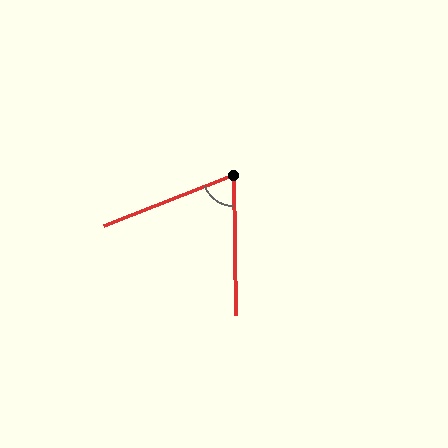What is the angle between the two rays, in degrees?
Approximately 69 degrees.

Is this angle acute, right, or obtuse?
It is acute.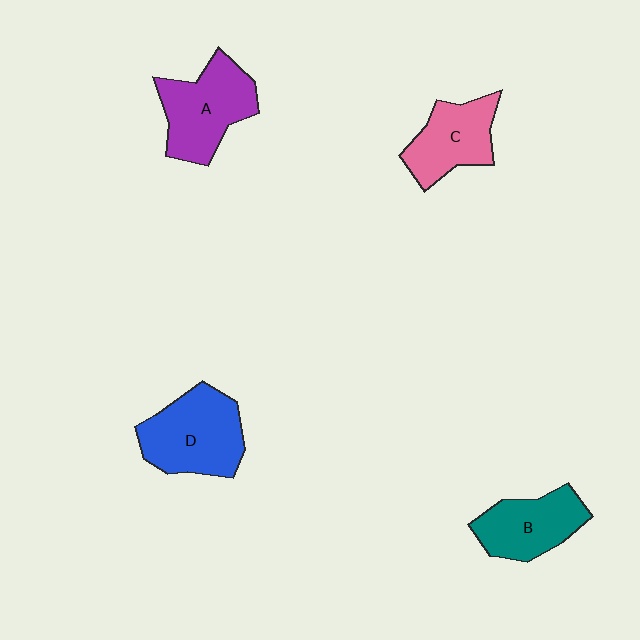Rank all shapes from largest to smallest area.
From largest to smallest: D (blue), A (purple), B (teal), C (pink).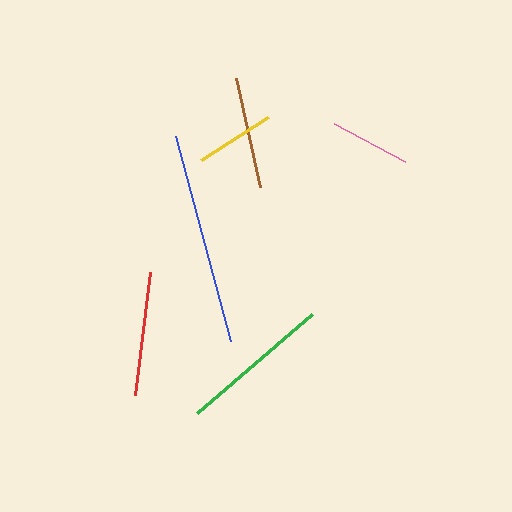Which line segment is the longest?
The blue line is the longest at approximately 213 pixels.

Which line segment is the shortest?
The yellow line is the shortest at approximately 80 pixels.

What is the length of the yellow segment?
The yellow segment is approximately 80 pixels long.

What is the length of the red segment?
The red segment is approximately 124 pixels long.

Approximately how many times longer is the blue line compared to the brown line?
The blue line is approximately 1.9 times the length of the brown line.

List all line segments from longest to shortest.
From longest to shortest: blue, green, red, brown, pink, yellow.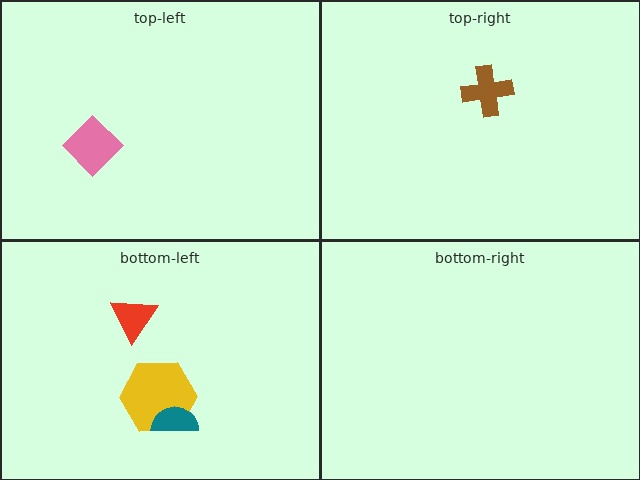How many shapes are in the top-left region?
1.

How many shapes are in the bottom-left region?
3.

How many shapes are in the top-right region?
1.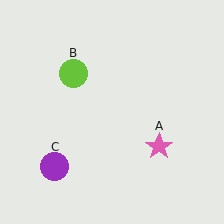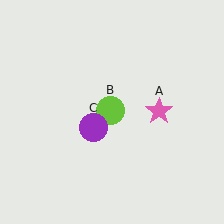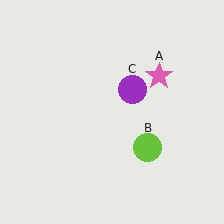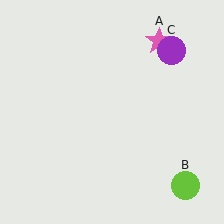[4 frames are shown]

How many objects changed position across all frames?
3 objects changed position: pink star (object A), lime circle (object B), purple circle (object C).